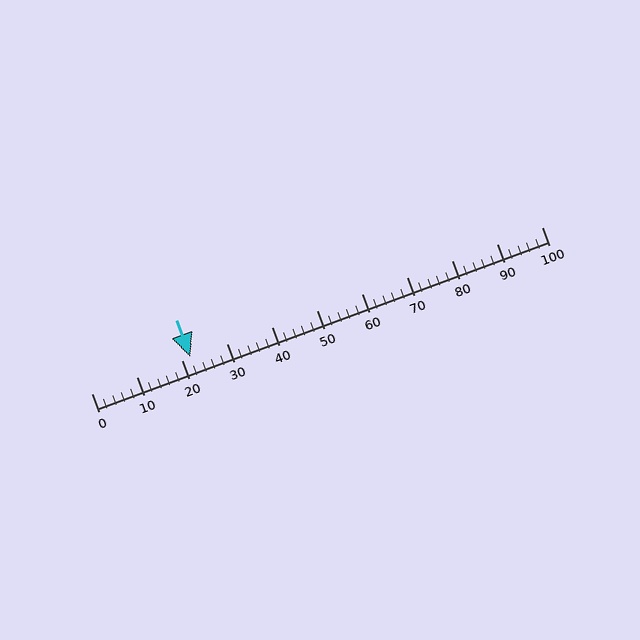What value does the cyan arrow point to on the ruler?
The cyan arrow points to approximately 22.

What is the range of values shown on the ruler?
The ruler shows values from 0 to 100.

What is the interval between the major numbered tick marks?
The major tick marks are spaced 10 units apart.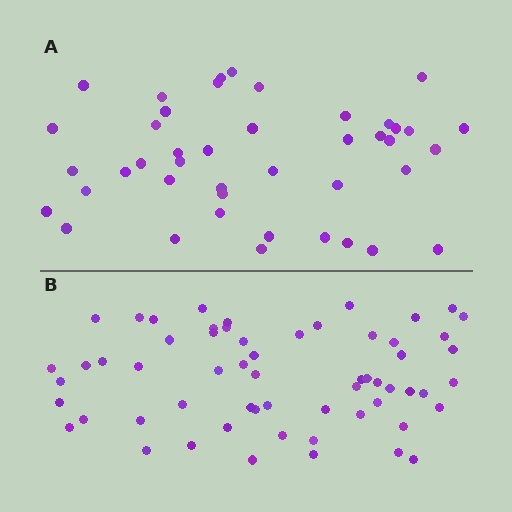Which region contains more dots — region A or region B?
Region B (the bottom region) has more dots.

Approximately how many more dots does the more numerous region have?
Region B has approximately 15 more dots than region A.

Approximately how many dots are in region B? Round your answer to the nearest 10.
About 60 dots.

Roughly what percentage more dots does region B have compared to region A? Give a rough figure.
About 40% more.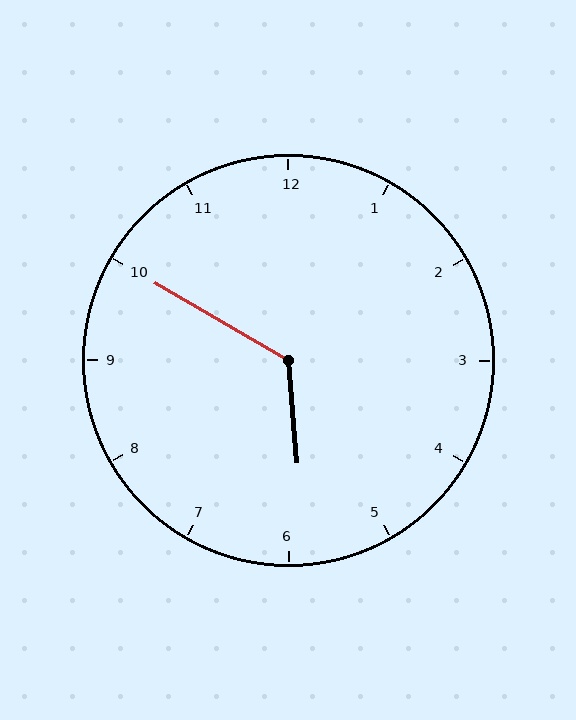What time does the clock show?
5:50.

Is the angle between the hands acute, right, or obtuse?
It is obtuse.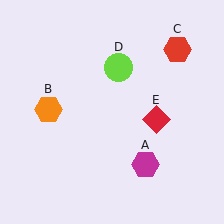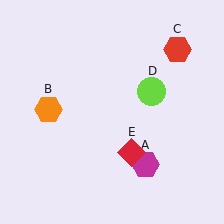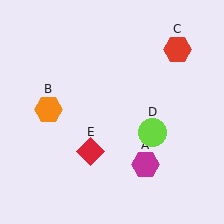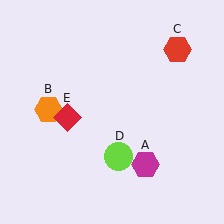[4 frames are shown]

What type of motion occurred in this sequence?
The lime circle (object D), red diamond (object E) rotated clockwise around the center of the scene.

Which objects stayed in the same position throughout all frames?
Magenta hexagon (object A) and orange hexagon (object B) and red hexagon (object C) remained stationary.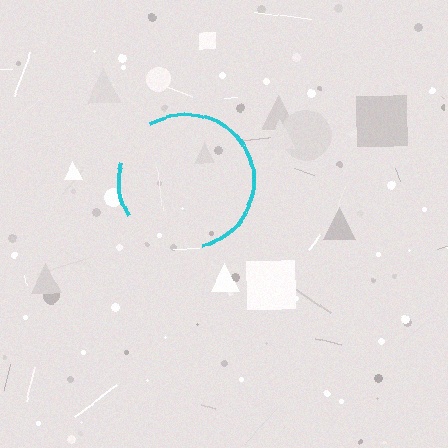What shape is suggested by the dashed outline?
The dashed outline suggests a circle.